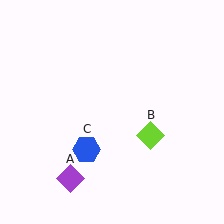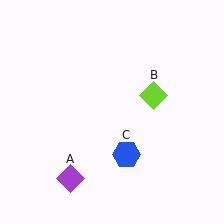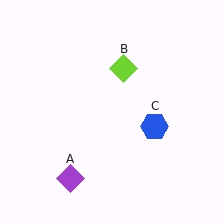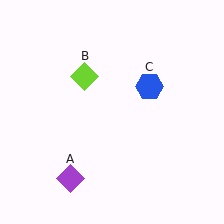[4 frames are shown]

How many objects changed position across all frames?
2 objects changed position: lime diamond (object B), blue hexagon (object C).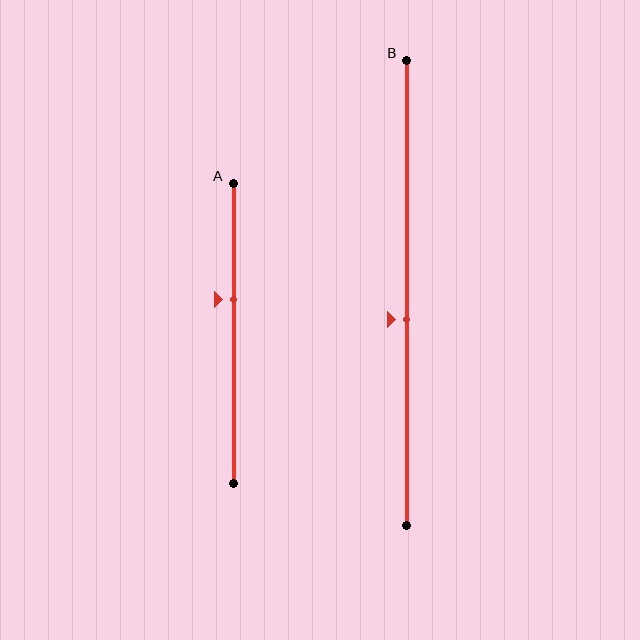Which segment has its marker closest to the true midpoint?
Segment B has its marker closest to the true midpoint.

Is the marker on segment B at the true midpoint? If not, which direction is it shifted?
No, the marker on segment B is shifted downward by about 6% of the segment length.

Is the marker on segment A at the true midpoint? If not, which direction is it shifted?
No, the marker on segment A is shifted upward by about 11% of the segment length.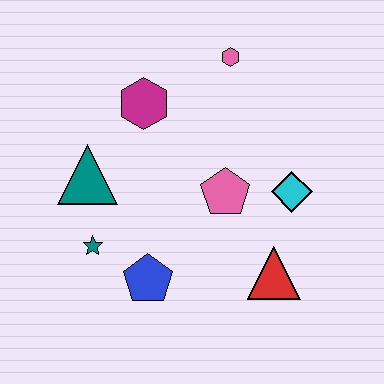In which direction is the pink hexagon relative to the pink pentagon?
The pink hexagon is above the pink pentagon.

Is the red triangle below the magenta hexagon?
Yes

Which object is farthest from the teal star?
The pink hexagon is farthest from the teal star.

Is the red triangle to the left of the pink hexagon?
No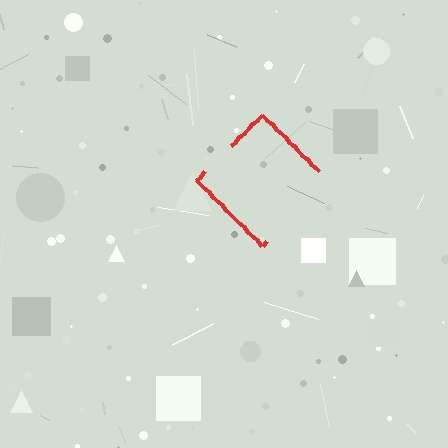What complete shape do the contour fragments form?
The contour fragments form a diamond.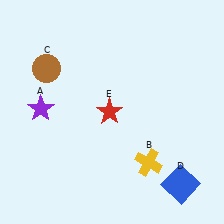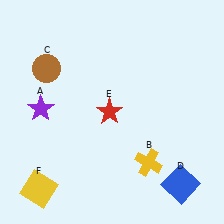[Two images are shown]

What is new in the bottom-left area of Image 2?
A yellow square (F) was added in the bottom-left area of Image 2.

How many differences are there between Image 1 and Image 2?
There is 1 difference between the two images.